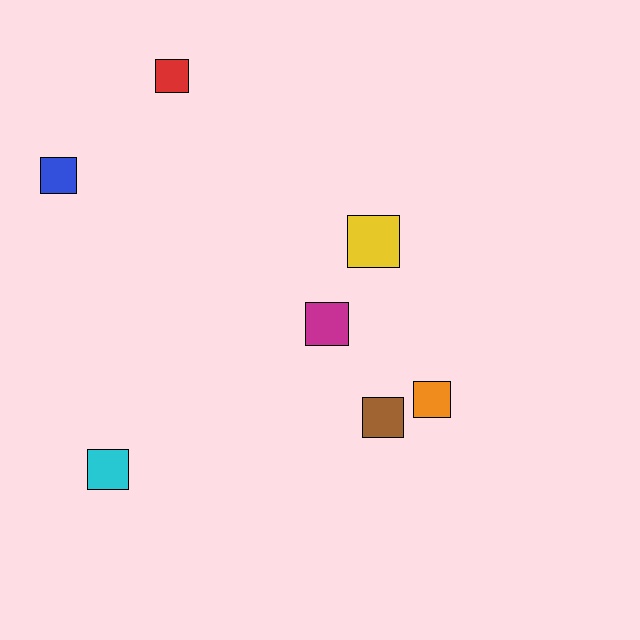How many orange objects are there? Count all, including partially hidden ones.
There is 1 orange object.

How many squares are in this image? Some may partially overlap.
There are 7 squares.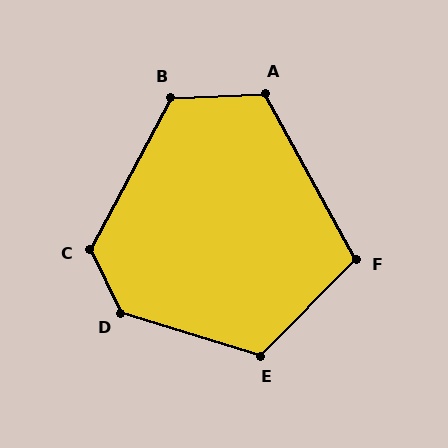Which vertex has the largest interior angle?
D, at approximately 133 degrees.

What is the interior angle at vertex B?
Approximately 121 degrees (obtuse).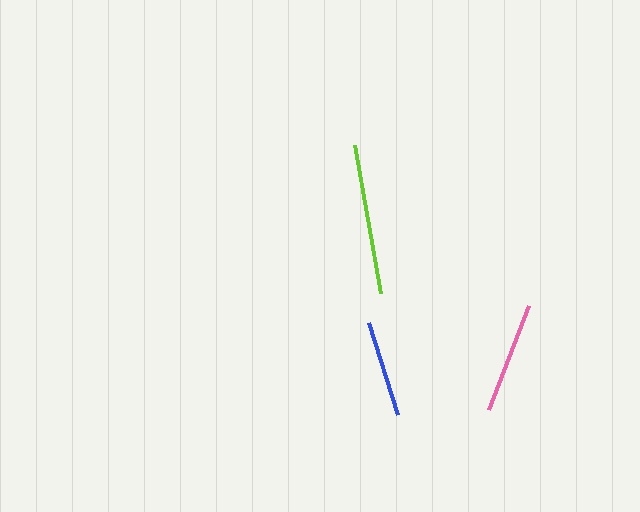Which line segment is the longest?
The lime line is the longest at approximately 151 pixels.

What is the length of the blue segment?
The blue segment is approximately 96 pixels long.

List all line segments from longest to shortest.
From longest to shortest: lime, pink, blue.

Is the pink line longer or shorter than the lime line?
The lime line is longer than the pink line.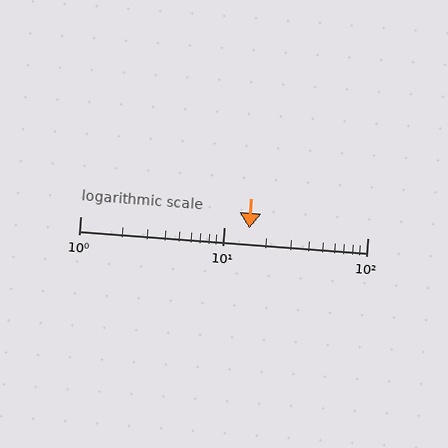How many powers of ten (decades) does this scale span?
The scale spans 2 decades, from 1 to 100.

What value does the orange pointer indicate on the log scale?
The pointer indicates approximately 15.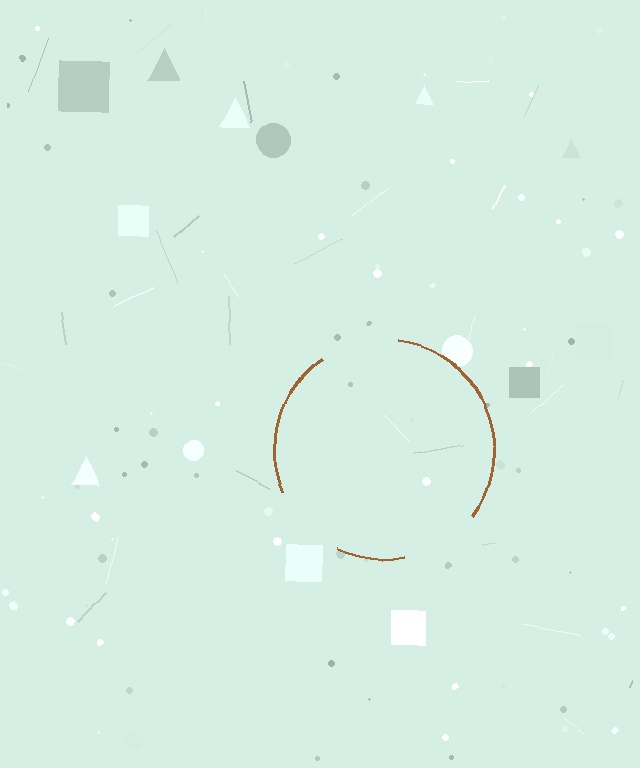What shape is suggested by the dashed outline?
The dashed outline suggests a circle.